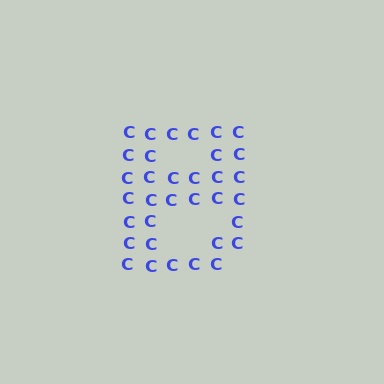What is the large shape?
The large shape is the letter B.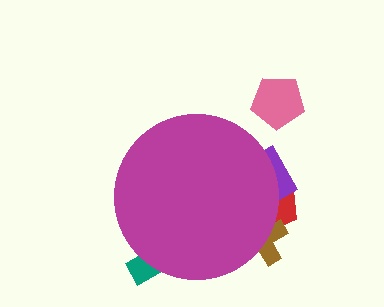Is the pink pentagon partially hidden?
No, the pink pentagon is fully visible.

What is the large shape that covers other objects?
A magenta circle.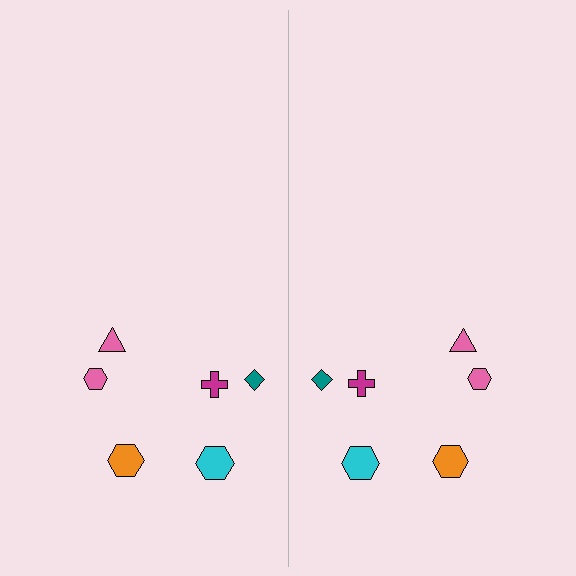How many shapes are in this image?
There are 12 shapes in this image.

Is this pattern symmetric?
Yes, this pattern has bilateral (reflection) symmetry.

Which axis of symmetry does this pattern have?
The pattern has a vertical axis of symmetry running through the center of the image.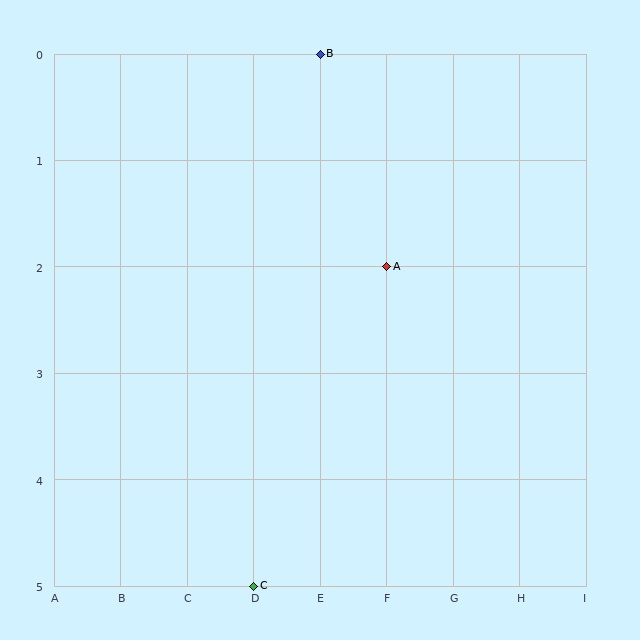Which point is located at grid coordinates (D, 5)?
Point C is at (D, 5).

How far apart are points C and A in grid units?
Points C and A are 2 columns and 3 rows apart (about 3.6 grid units diagonally).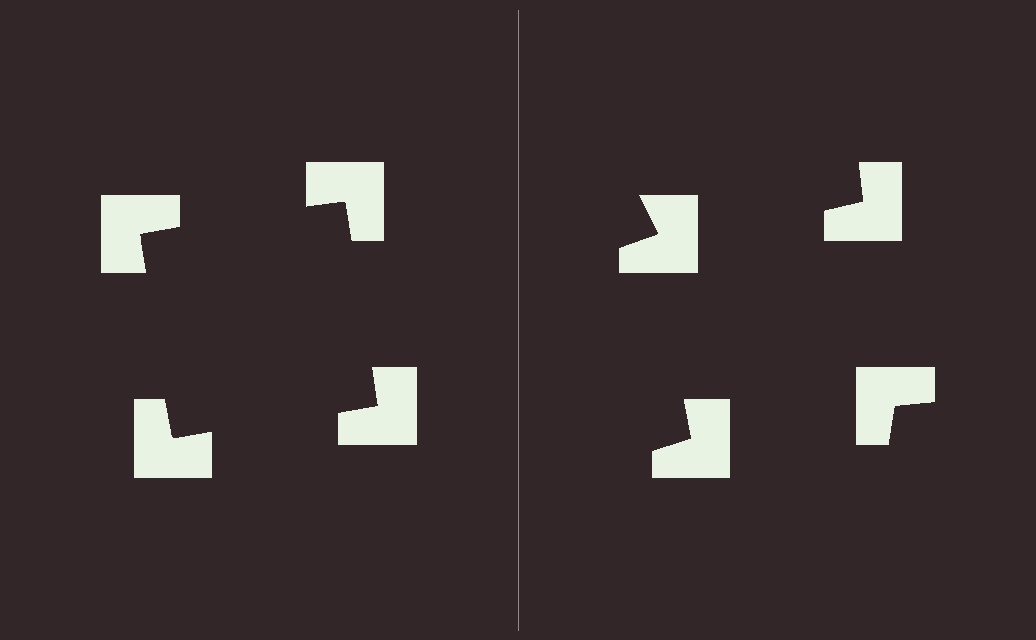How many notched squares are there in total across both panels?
8 — 4 on each side.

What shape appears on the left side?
An illusory square.